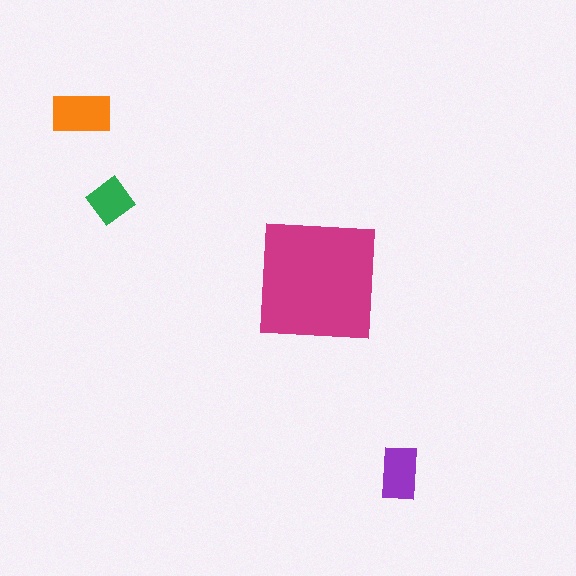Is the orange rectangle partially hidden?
No, the orange rectangle is fully visible.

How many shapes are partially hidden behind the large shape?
0 shapes are partially hidden.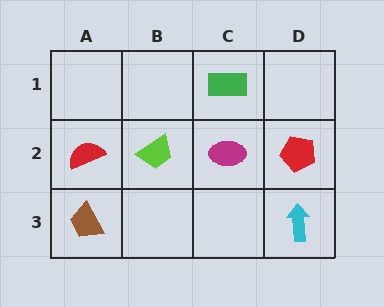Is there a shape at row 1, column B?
No, that cell is empty.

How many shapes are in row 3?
2 shapes.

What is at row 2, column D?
A red pentagon.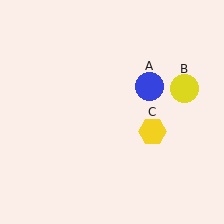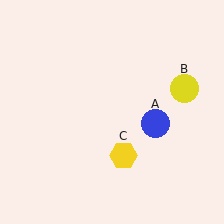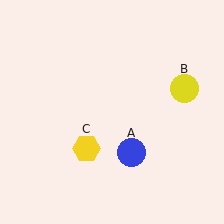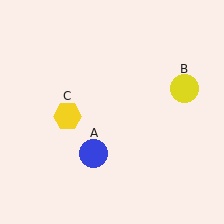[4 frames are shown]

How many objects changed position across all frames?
2 objects changed position: blue circle (object A), yellow hexagon (object C).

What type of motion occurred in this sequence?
The blue circle (object A), yellow hexagon (object C) rotated clockwise around the center of the scene.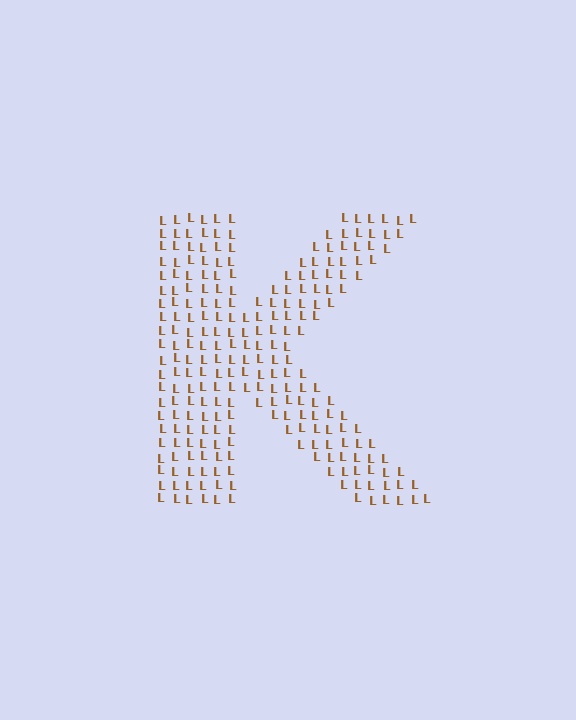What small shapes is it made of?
It is made of small letter L's.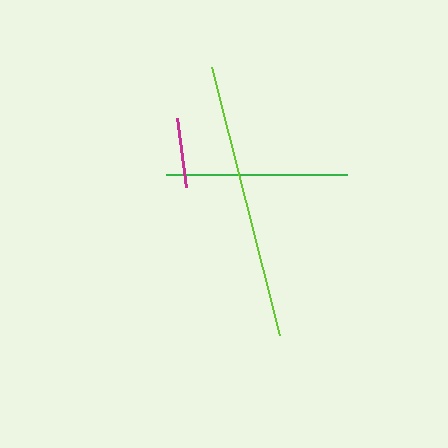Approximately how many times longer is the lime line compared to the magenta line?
The lime line is approximately 4.0 times the length of the magenta line.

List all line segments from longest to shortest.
From longest to shortest: lime, green, magenta.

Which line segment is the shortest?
The magenta line is the shortest at approximately 69 pixels.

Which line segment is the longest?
The lime line is the longest at approximately 277 pixels.